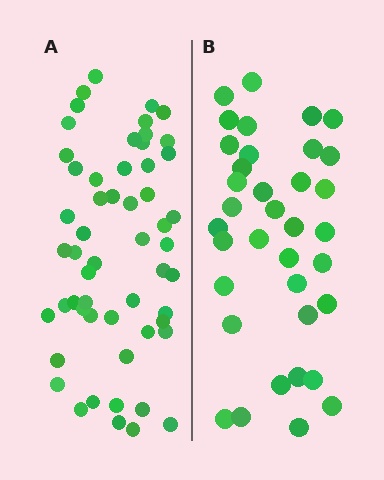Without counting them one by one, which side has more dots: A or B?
Region A (the left region) has more dots.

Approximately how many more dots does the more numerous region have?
Region A has approximately 20 more dots than region B.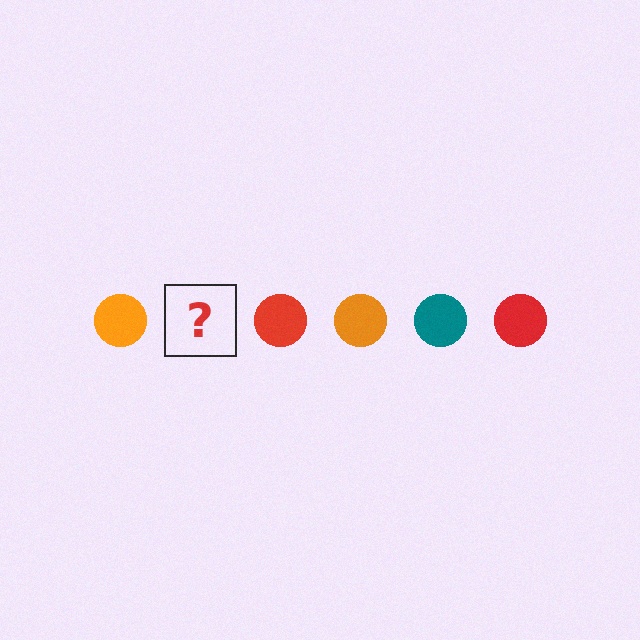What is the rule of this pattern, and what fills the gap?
The rule is that the pattern cycles through orange, teal, red circles. The gap should be filled with a teal circle.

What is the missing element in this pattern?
The missing element is a teal circle.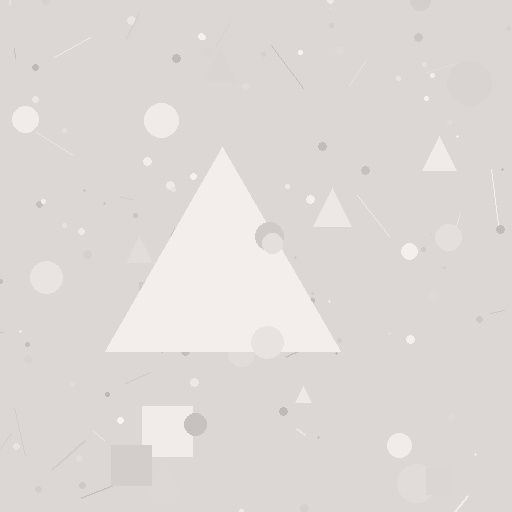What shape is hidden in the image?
A triangle is hidden in the image.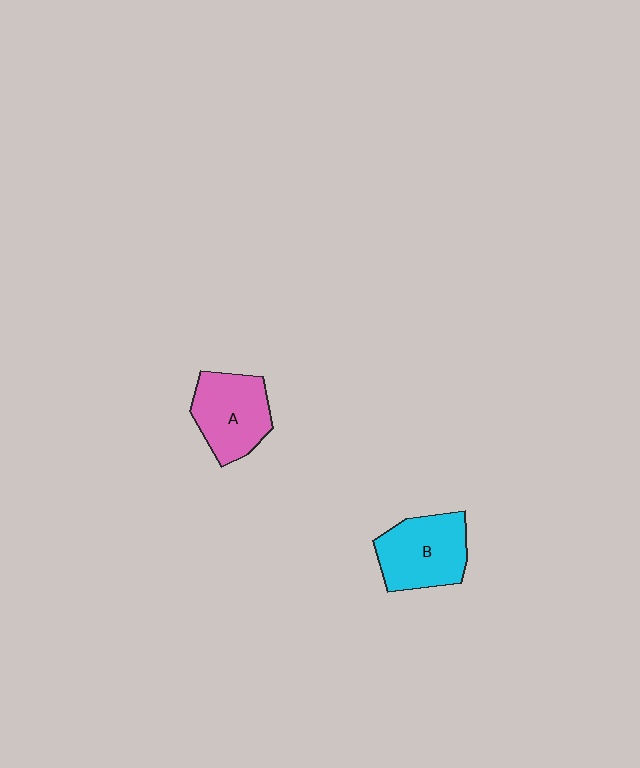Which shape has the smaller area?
Shape A (pink).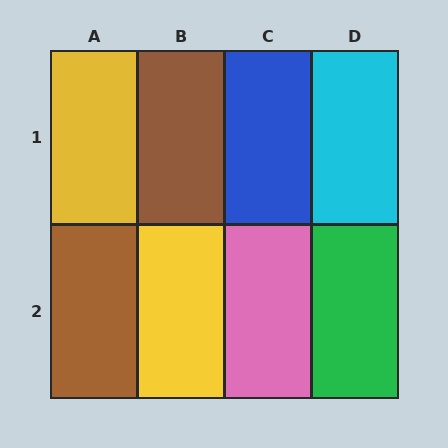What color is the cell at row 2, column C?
Pink.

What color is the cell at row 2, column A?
Brown.